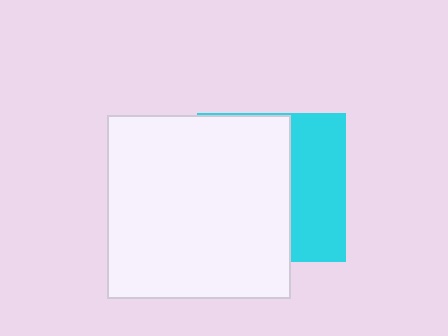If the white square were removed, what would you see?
You would see the complete cyan square.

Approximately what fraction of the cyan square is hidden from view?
Roughly 63% of the cyan square is hidden behind the white square.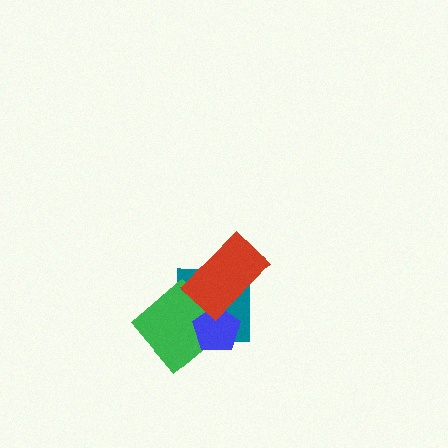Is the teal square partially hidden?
Yes, it is partially covered by another shape.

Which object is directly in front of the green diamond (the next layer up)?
The blue pentagon is directly in front of the green diamond.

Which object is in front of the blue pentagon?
The red rectangle is in front of the blue pentagon.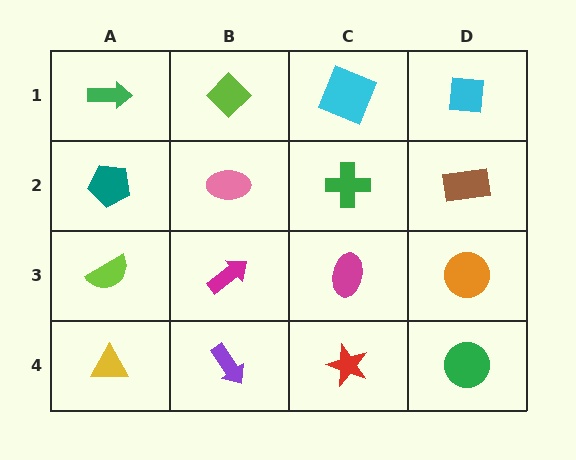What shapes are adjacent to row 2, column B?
A lime diamond (row 1, column B), a magenta arrow (row 3, column B), a teal pentagon (row 2, column A), a green cross (row 2, column C).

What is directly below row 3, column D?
A green circle.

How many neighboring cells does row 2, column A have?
3.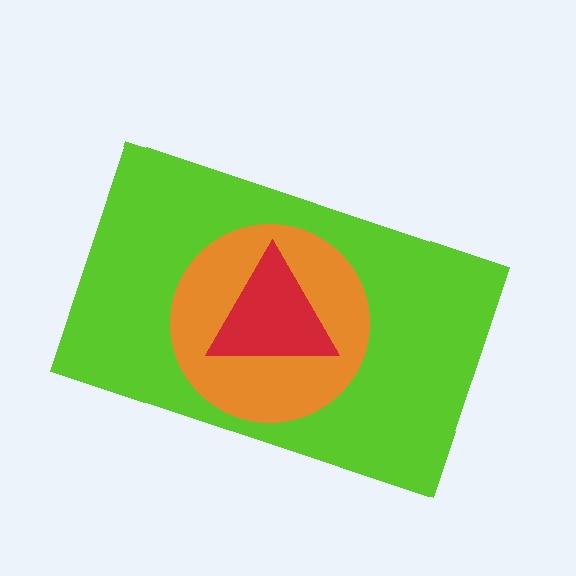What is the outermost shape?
The lime rectangle.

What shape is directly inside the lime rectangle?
The orange circle.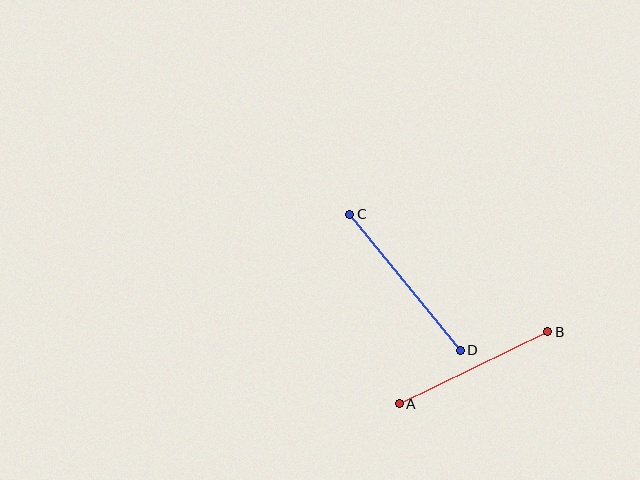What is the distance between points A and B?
The distance is approximately 165 pixels.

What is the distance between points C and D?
The distance is approximately 175 pixels.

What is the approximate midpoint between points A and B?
The midpoint is at approximately (473, 368) pixels.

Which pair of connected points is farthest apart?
Points C and D are farthest apart.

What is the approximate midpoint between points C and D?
The midpoint is at approximately (405, 282) pixels.